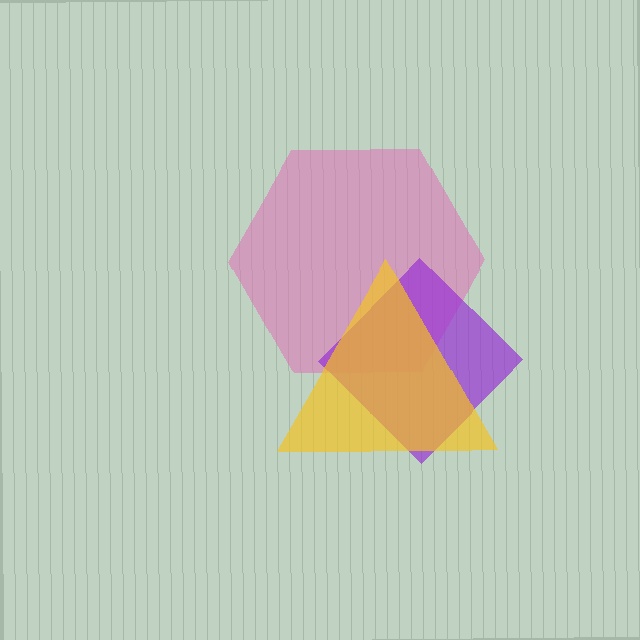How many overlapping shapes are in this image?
There are 3 overlapping shapes in the image.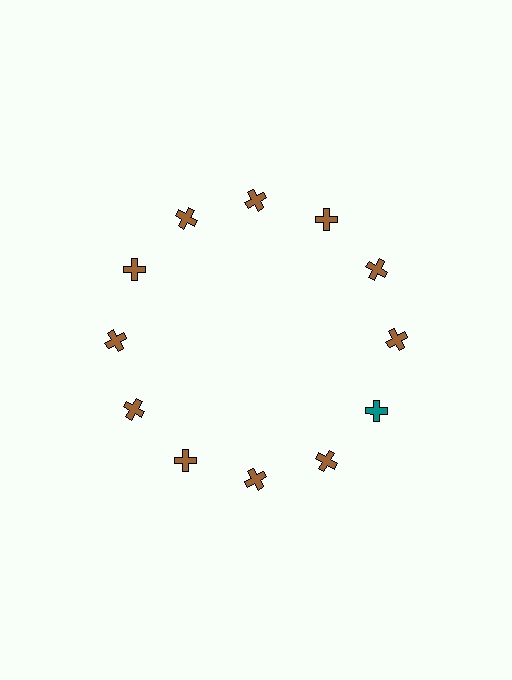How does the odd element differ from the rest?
It has a different color: teal instead of brown.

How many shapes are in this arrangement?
There are 12 shapes arranged in a ring pattern.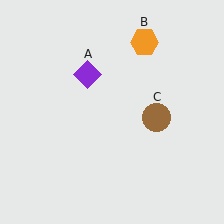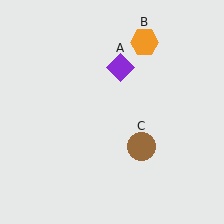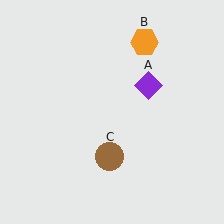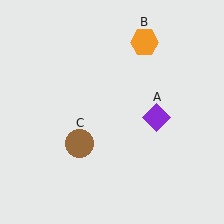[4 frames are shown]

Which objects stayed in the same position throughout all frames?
Orange hexagon (object B) remained stationary.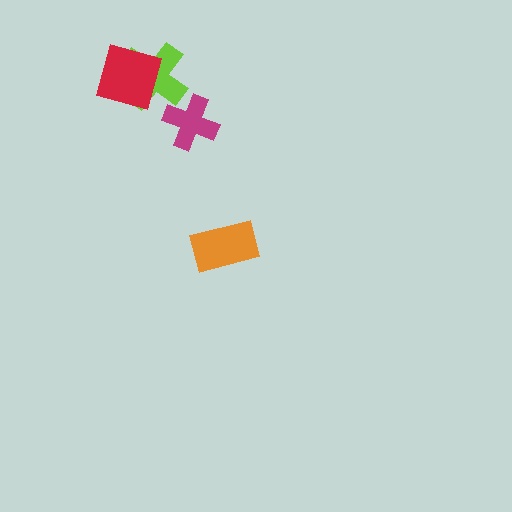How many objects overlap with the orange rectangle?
0 objects overlap with the orange rectangle.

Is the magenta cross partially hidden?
No, no other shape covers it.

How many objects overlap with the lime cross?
1 object overlaps with the lime cross.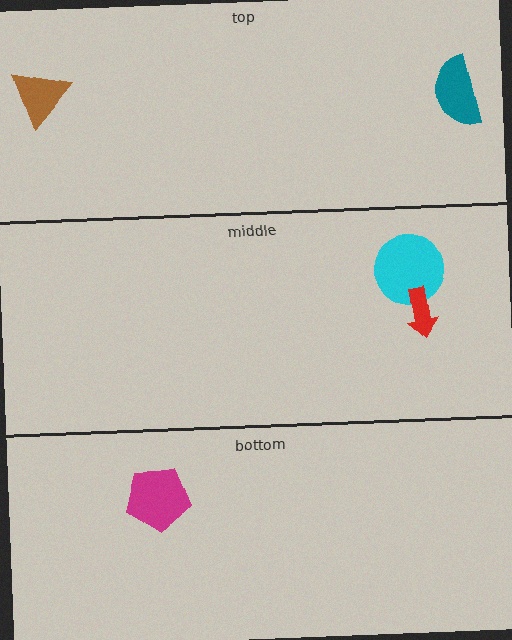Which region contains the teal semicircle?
The top region.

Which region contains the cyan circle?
The middle region.